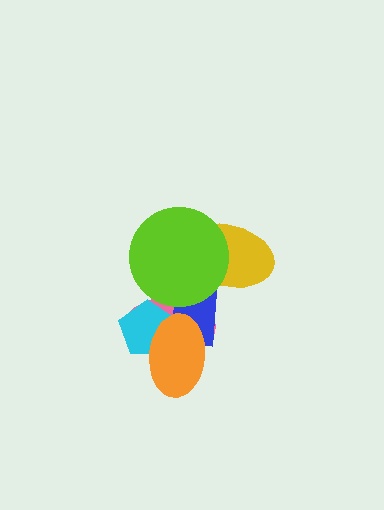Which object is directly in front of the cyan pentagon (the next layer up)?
The blue rectangle is directly in front of the cyan pentagon.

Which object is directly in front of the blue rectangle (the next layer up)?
The yellow ellipse is directly in front of the blue rectangle.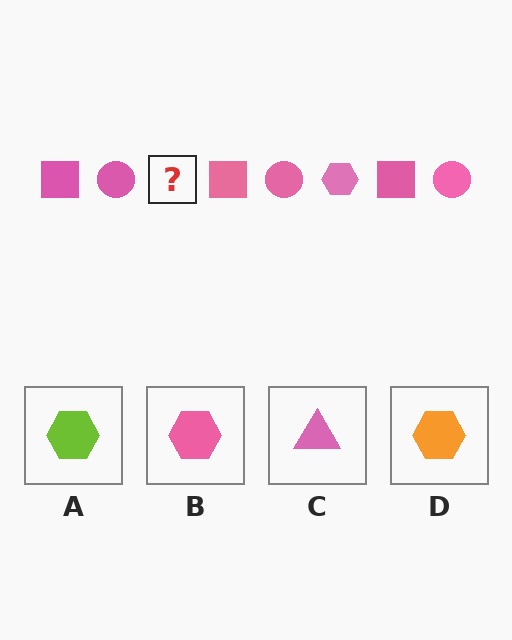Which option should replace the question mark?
Option B.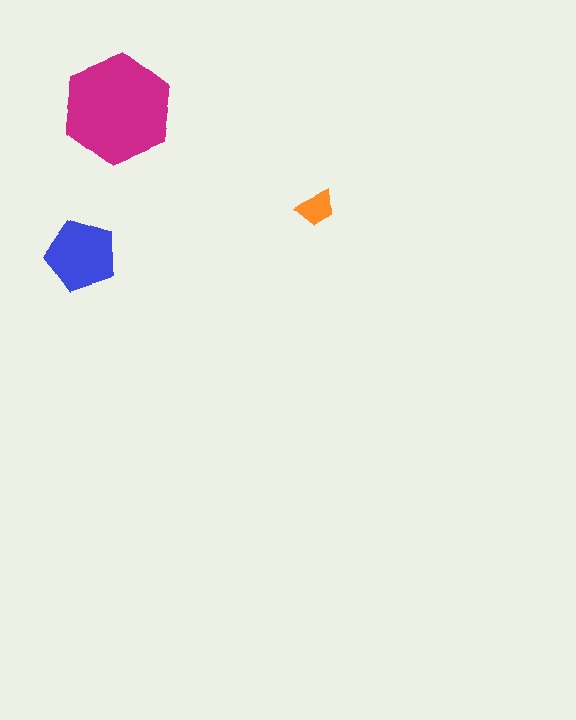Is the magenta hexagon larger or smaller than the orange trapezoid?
Larger.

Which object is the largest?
The magenta hexagon.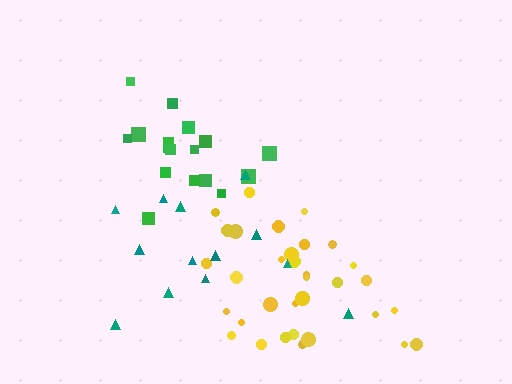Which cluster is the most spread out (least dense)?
Teal.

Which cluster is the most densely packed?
Green.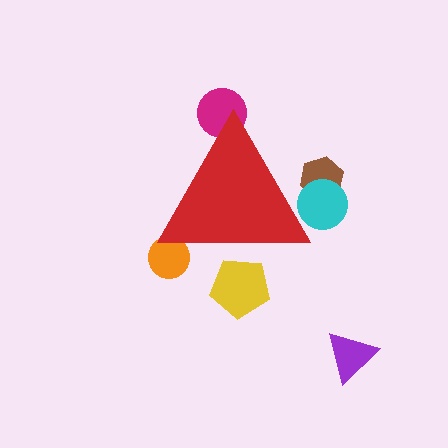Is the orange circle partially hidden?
Yes, the orange circle is partially hidden behind the red triangle.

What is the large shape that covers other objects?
A red triangle.